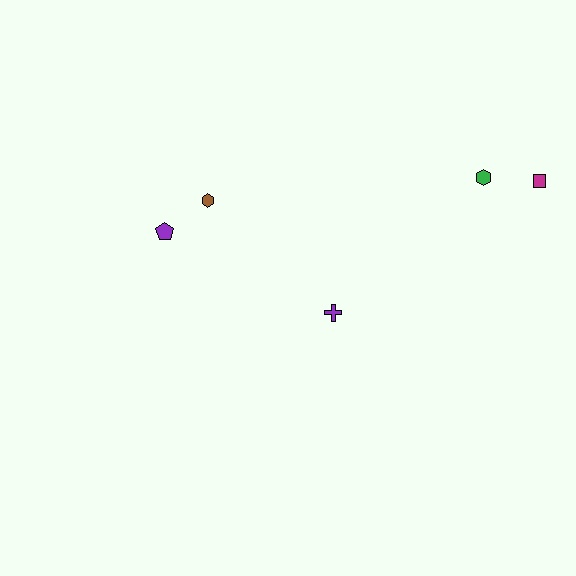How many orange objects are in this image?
There are no orange objects.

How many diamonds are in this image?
There are no diamonds.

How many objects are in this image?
There are 5 objects.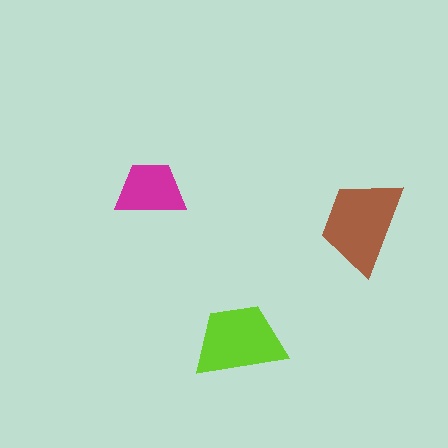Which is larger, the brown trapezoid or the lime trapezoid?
The brown one.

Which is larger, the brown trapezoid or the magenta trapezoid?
The brown one.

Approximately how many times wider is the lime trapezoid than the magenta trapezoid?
About 1.5 times wider.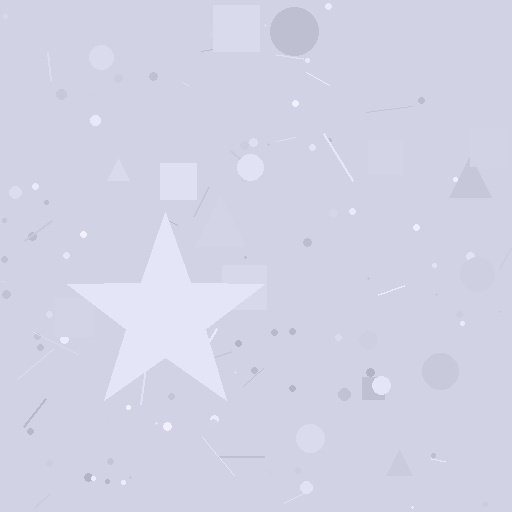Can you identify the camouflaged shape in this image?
The camouflaged shape is a star.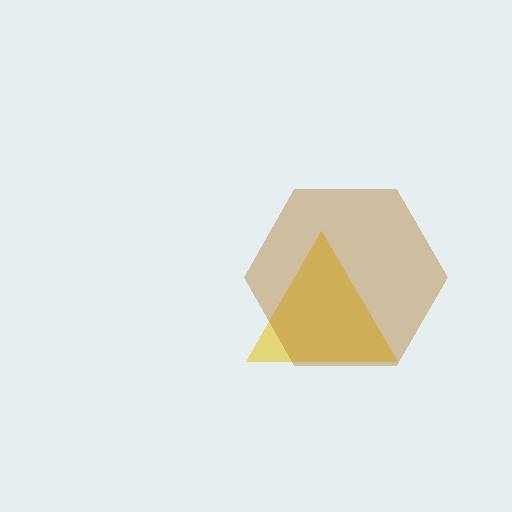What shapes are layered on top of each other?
The layered shapes are: a yellow triangle, a brown hexagon.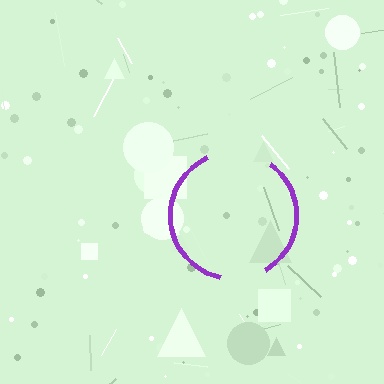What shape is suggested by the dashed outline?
The dashed outline suggests a circle.